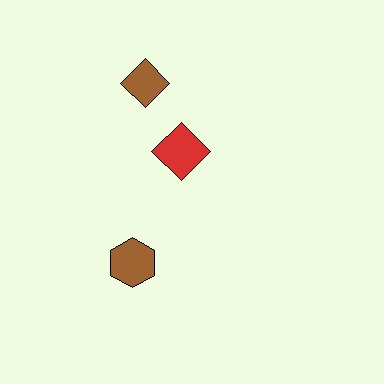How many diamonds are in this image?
There are 2 diamonds.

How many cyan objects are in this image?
There are no cyan objects.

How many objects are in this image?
There are 3 objects.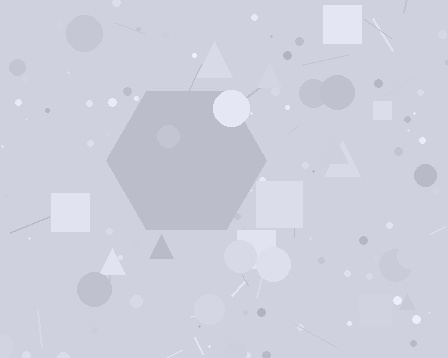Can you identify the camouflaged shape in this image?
The camouflaged shape is a hexagon.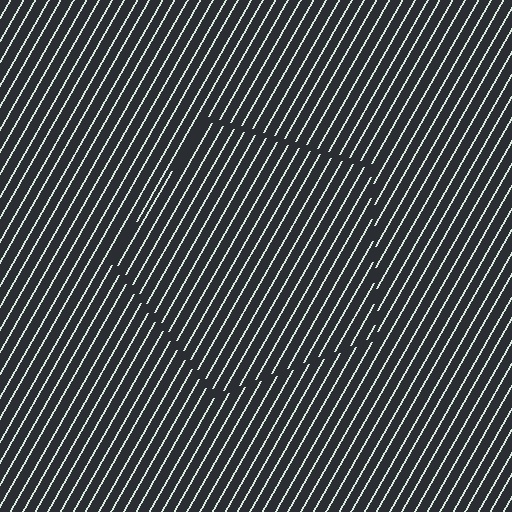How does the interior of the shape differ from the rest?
The interior of the shape contains the same grating, shifted by half a period — the contour is defined by the phase discontinuity where line-ends from the inner and outer gratings abut.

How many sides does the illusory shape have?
5 sides — the line-ends trace a pentagon.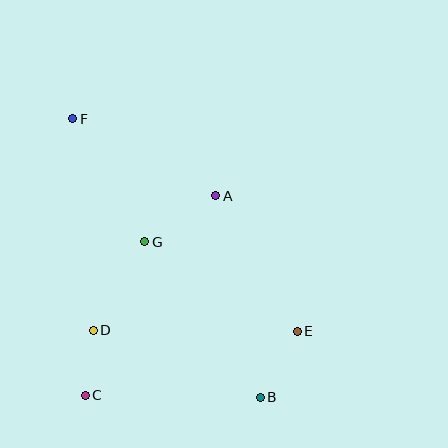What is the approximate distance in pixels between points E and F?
The distance between E and F is approximately 309 pixels.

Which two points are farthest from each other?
Points B and F are farthest from each other.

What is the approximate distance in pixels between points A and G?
The distance between A and G is approximately 84 pixels.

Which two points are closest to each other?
Points C and D are closest to each other.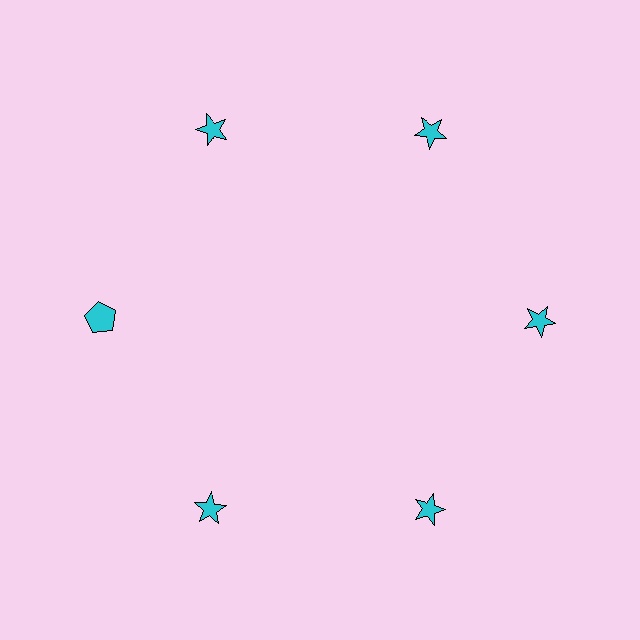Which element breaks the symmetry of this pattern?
The cyan pentagon at roughly the 9 o'clock position breaks the symmetry. All other shapes are cyan stars.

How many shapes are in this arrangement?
There are 6 shapes arranged in a ring pattern.